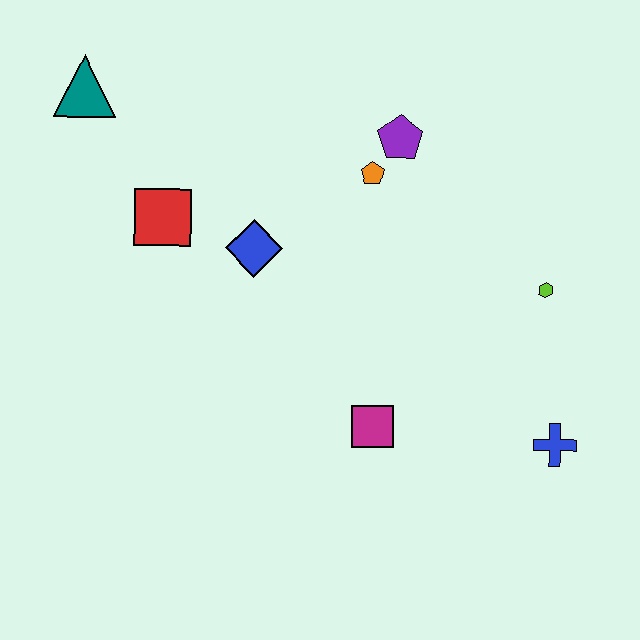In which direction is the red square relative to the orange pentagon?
The red square is to the left of the orange pentagon.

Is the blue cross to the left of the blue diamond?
No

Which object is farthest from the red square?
The blue cross is farthest from the red square.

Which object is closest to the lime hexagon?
The blue cross is closest to the lime hexagon.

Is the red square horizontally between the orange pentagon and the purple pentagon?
No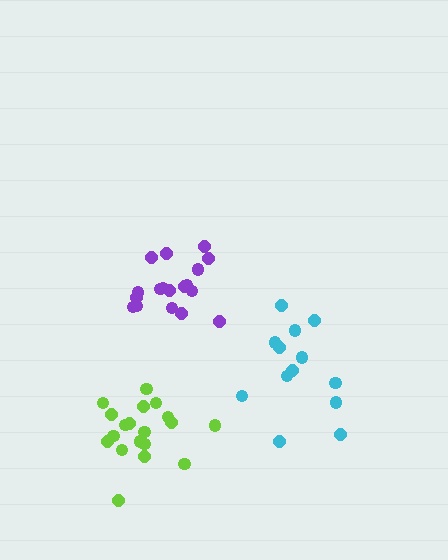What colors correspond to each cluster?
The clusters are colored: purple, cyan, lime.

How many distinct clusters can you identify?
There are 3 distinct clusters.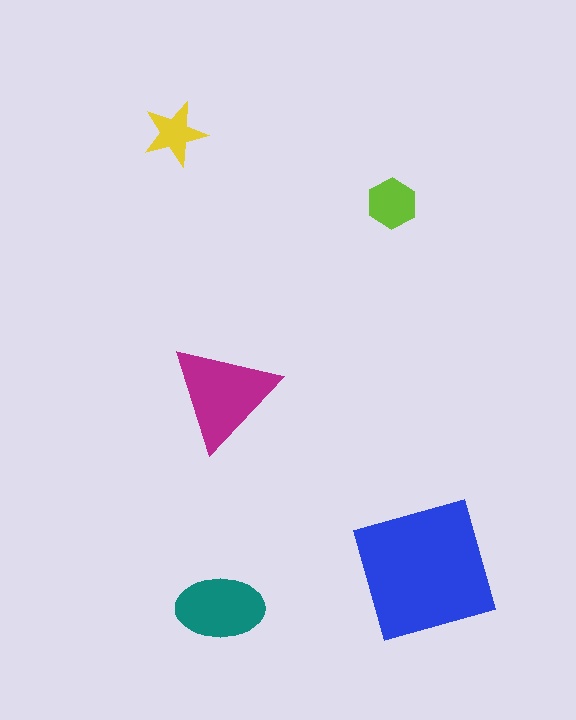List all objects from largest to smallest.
The blue square, the magenta triangle, the teal ellipse, the lime hexagon, the yellow star.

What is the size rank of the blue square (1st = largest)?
1st.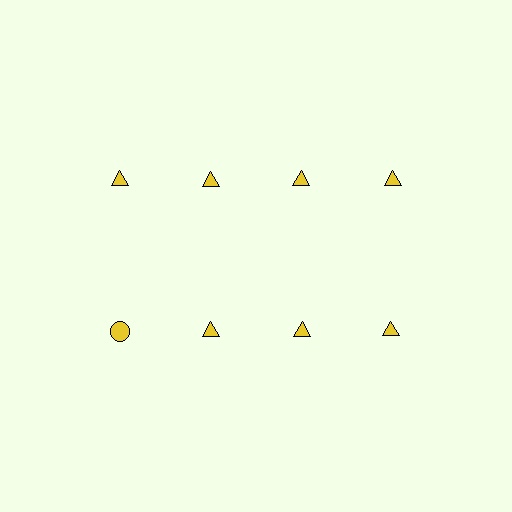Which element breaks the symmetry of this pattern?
The yellow circle in the second row, leftmost column breaks the symmetry. All other shapes are yellow triangles.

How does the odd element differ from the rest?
It has a different shape: circle instead of triangle.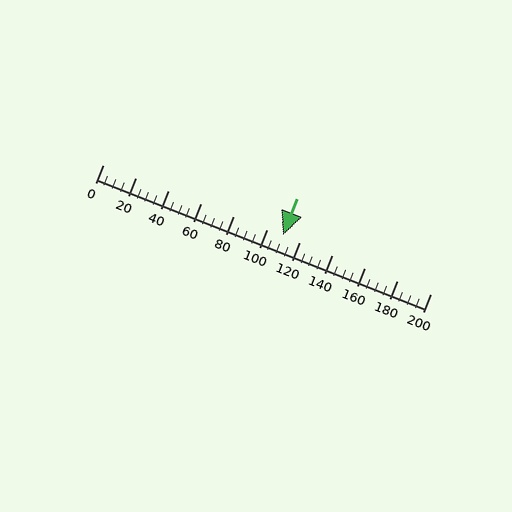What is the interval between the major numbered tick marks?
The major tick marks are spaced 20 units apart.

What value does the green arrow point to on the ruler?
The green arrow points to approximately 110.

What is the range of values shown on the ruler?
The ruler shows values from 0 to 200.